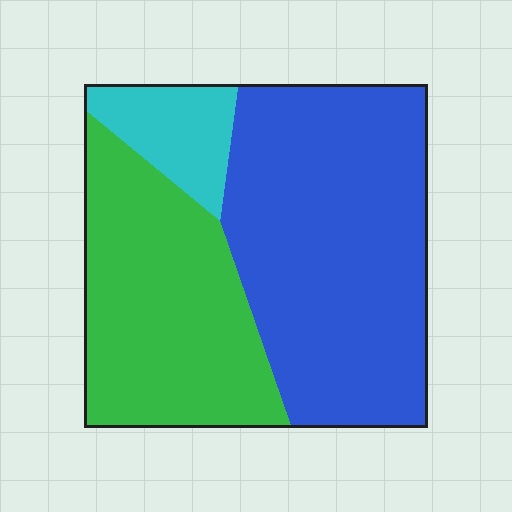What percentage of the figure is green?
Green covers 37% of the figure.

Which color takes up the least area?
Cyan, at roughly 10%.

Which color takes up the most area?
Blue, at roughly 55%.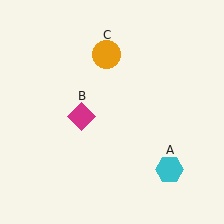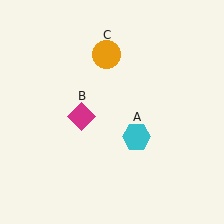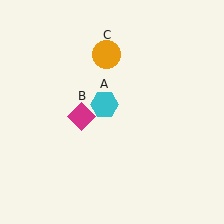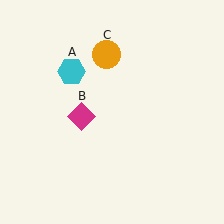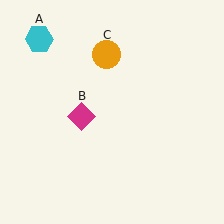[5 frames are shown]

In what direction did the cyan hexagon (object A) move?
The cyan hexagon (object A) moved up and to the left.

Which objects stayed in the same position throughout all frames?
Magenta diamond (object B) and orange circle (object C) remained stationary.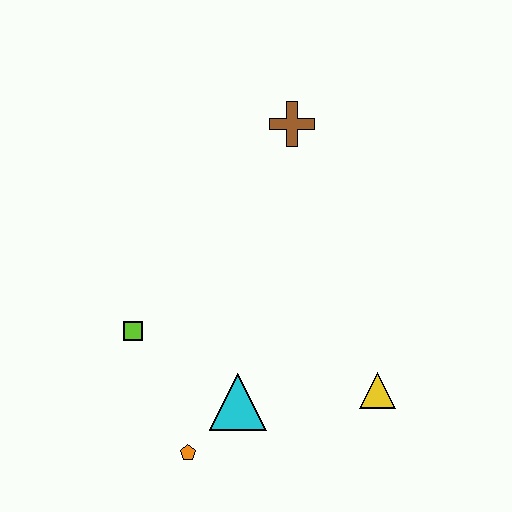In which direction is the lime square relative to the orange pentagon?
The lime square is above the orange pentagon.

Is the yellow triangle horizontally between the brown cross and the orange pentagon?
No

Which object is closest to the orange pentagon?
The cyan triangle is closest to the orange pentagon.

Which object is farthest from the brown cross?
The orange pentagon is farthest from the brown cross.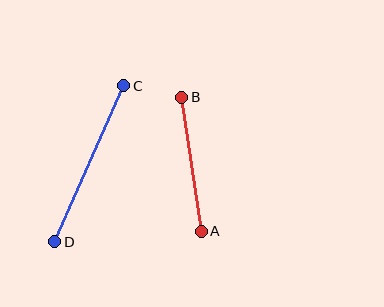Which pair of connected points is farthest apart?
Points C and D are farthest apart.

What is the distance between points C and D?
The distance is approximately 170 pixels.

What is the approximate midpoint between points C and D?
The midpoint is at approximately (89, 164) pixels.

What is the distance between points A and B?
The distance is approximately 135 pixels.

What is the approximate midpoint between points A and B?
The midpoint is at approximately (192, 164) pixels.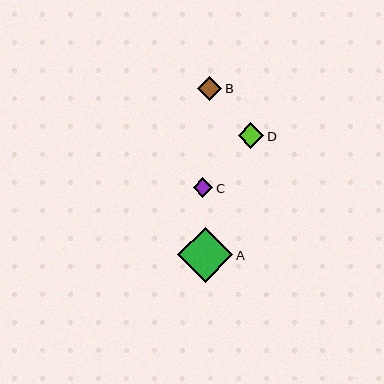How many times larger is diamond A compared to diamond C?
Diamond A is approximately 2.8 times the size of diamond C.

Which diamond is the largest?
Diamond A is the largest with a size of approximately 55 pixels.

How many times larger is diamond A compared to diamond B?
Diamond A is approximately 2.3 times the size of diamond B.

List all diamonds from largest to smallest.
From largest to smallest: A, D, B, C.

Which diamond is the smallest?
Diamond C is the smallest with a size of approximately 20 pixels.